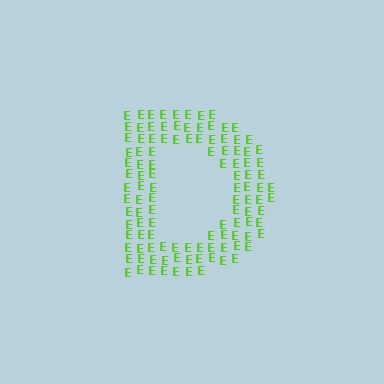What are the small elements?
The small elements are letter E's.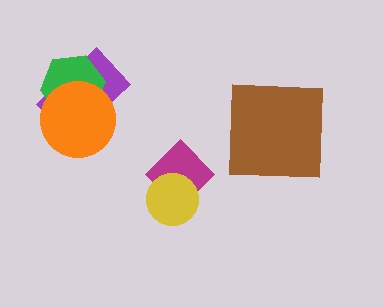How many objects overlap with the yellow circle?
1 object overlaps with the yellow circle.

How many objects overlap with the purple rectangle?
2 objects overlap with the purple rectangle.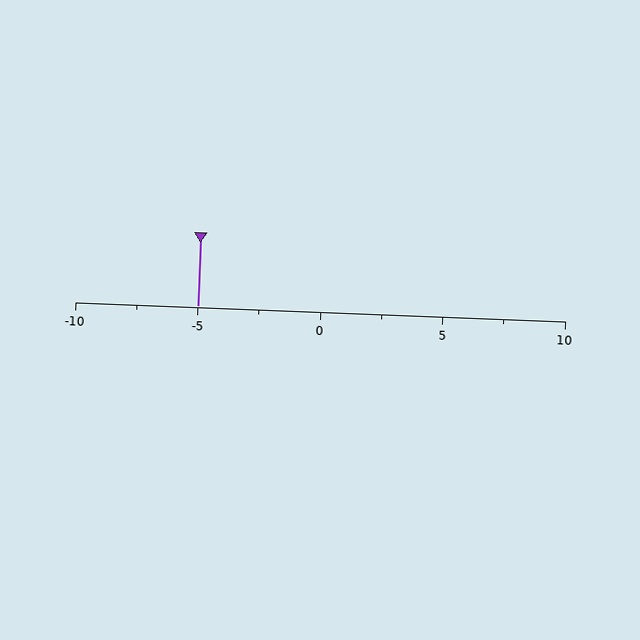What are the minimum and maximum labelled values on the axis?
The axis runs from -10 to 10.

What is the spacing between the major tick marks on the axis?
The major ticks are spaced 5 apart.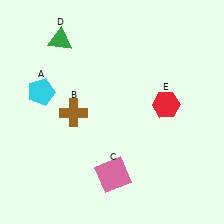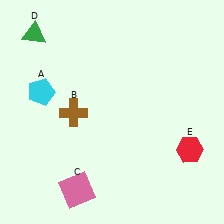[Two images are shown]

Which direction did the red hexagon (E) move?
The red hexagon (E) moved down.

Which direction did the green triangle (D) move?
The green triangle (D) moved left.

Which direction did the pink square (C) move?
The pink square (C) moved left.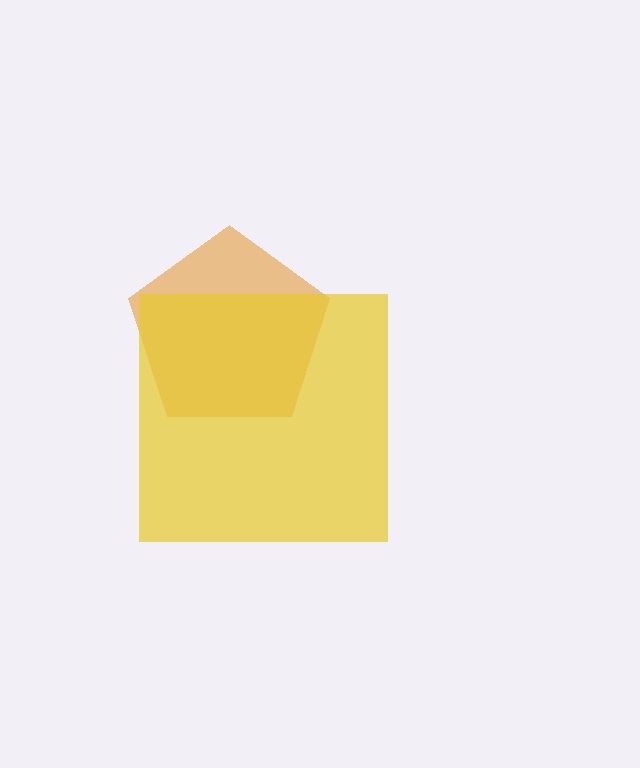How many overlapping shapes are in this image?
There are 2 overlapping shapes in the image.